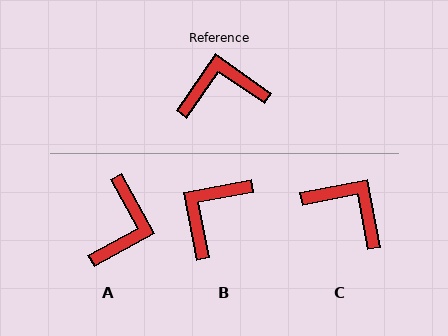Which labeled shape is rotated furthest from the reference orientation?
A, about 117 degrees away.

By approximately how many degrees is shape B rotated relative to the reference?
Approximately 45 degrees counter-clockwise.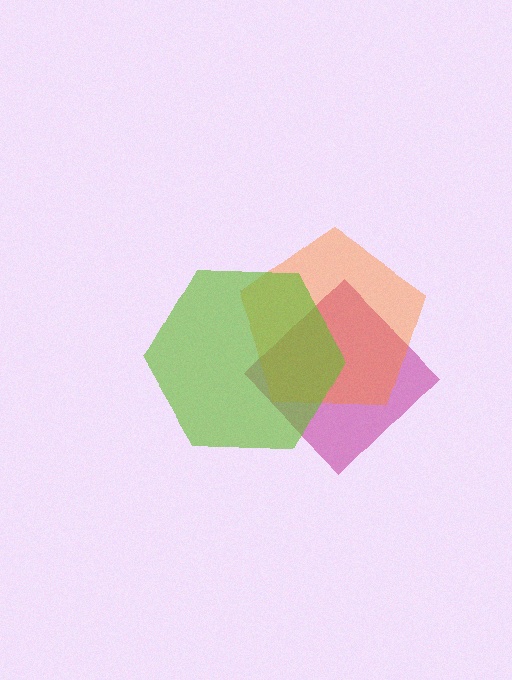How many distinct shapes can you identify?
There are 3 distinct shapes: a magenta diamond, an orange pentagon, a lime hexagon.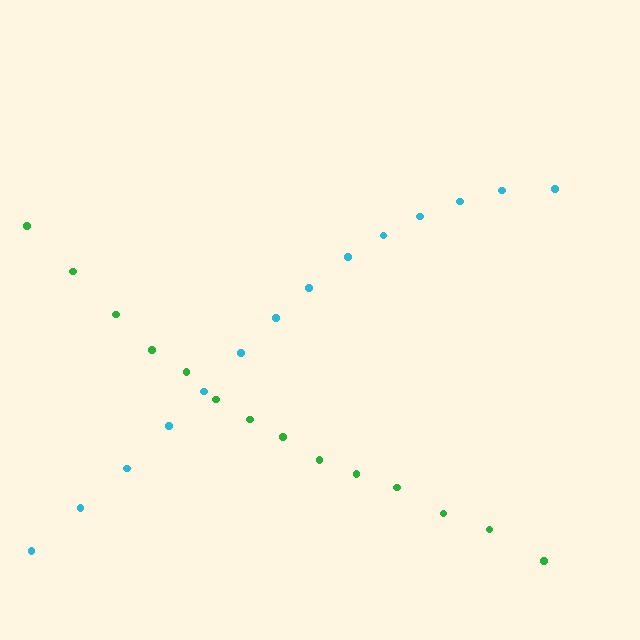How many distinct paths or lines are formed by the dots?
There are 2 distinct paths.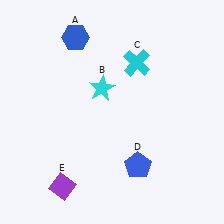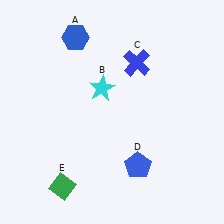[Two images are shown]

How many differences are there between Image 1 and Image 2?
There are 2 differences between the two images.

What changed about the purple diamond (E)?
In Image 1, E is purple. In Image 2, it changed to green.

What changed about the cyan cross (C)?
In Image 1, C is cyan. In Image 2, it changed to blue.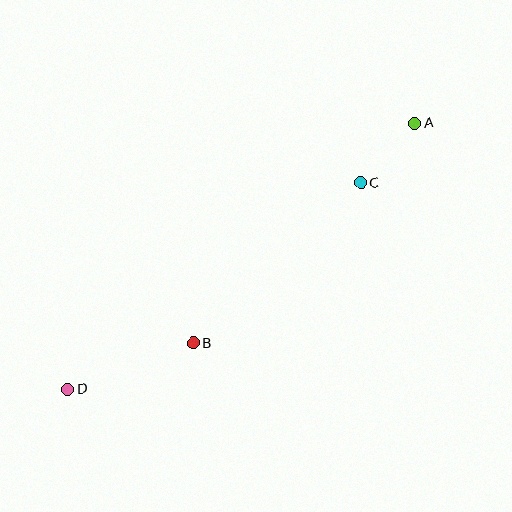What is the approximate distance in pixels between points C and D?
The distance between C and D is approximately 359 pixels.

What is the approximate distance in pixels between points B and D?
The distance between B and D is approximately 134 pixels.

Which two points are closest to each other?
Points A and C are closest to each other.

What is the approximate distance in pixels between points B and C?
The distance between B and C is approximately 232 pixels.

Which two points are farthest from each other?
Points A and D are farthest from each other.